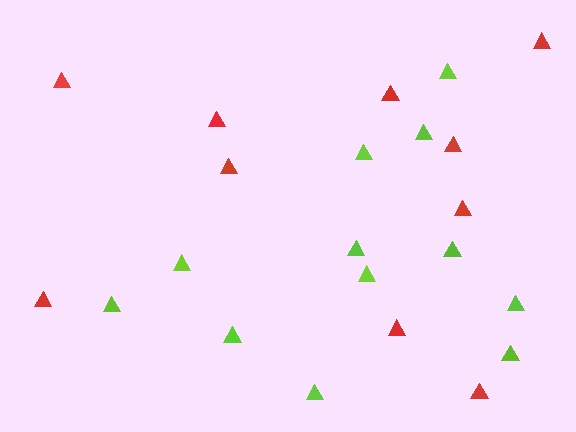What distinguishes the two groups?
There are 2 groups: one group of lime triangles (12) and one group of red triangles (10).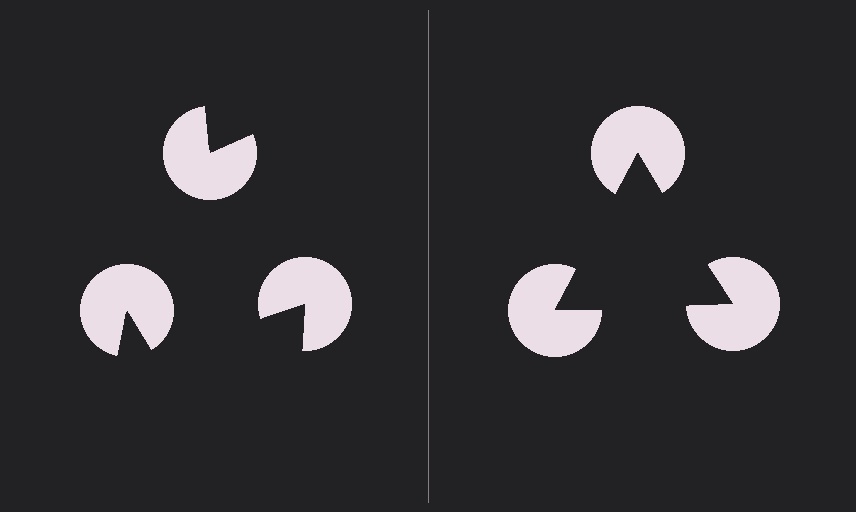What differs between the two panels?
The pac-man discs are positioned identically on both sides; only the wedge orientations differ. On the right they align to a triangle; on the left they are misaligned.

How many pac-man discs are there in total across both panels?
6 — 3 on each side.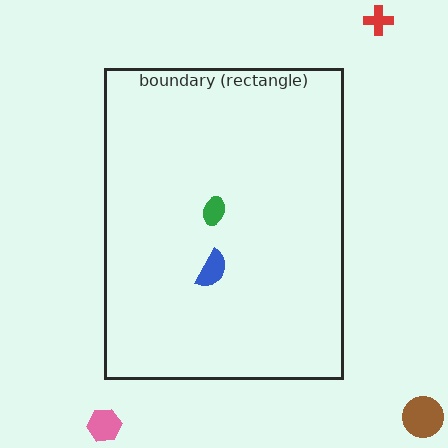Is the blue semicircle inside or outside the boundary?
Inside.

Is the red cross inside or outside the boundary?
Outside.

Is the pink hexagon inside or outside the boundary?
Outside.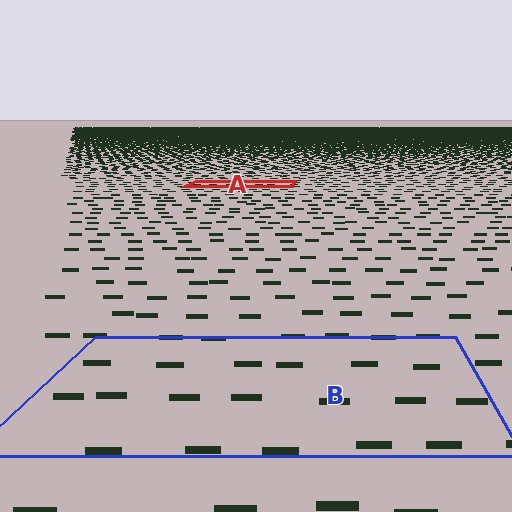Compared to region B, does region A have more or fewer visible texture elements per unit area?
Region A has more texture elements per unit area — they are packed more densely because it is farther away.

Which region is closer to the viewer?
Region B is closer. The texture elements there are larger and more spread out.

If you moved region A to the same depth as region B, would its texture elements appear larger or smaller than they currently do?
They would appear larger. At a closer depth, the same texture elements are projected at a bigger on-screen size.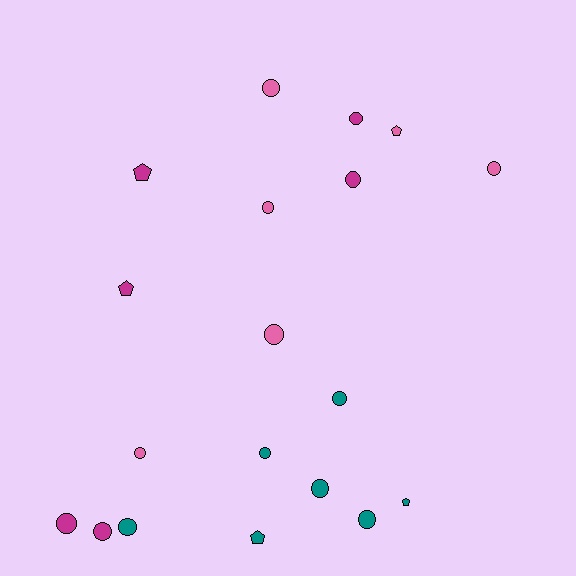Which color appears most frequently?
Teal, with 7 objects.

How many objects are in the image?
There are 19 objects.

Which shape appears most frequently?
Circle, with 14 objects.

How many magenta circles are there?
There are 4 magenta circles.